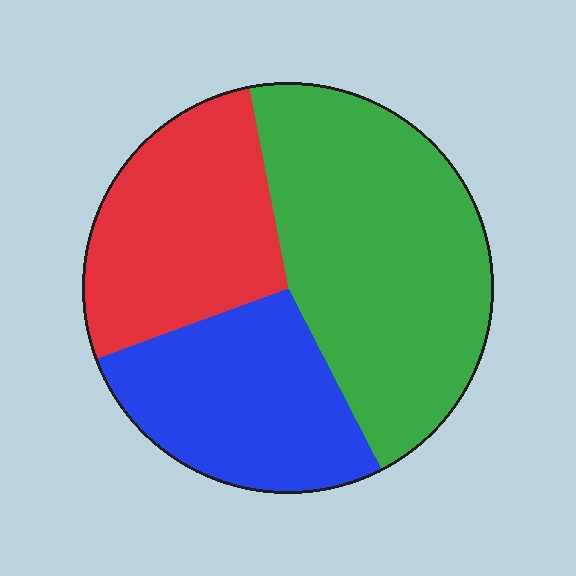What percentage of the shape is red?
Red covers roughly 30% of the shape.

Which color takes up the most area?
Green, at roughly 45%.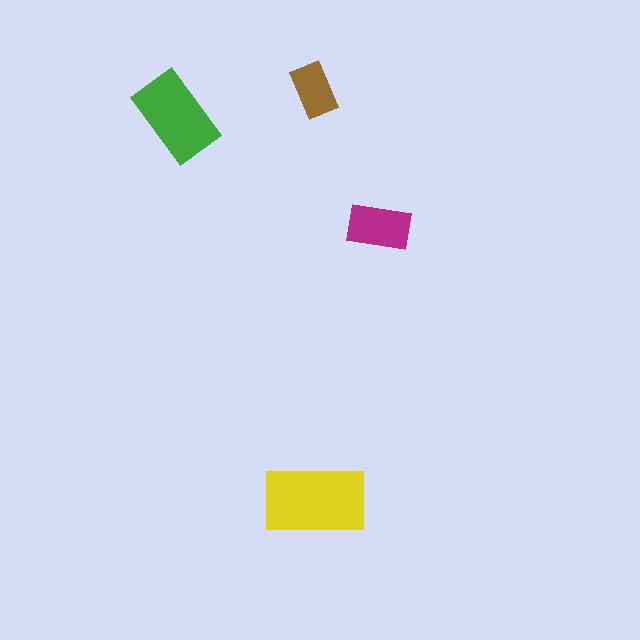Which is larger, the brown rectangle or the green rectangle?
The green one.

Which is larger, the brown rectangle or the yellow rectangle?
The yellow one.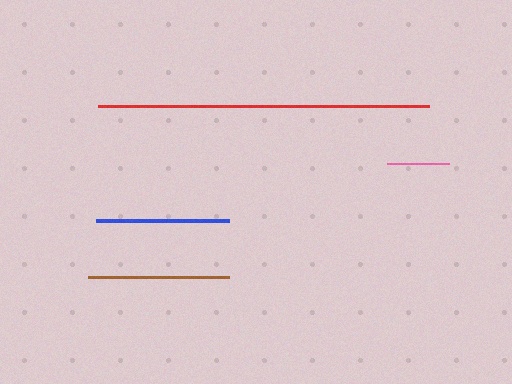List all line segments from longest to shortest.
From longest to shortest: red, brown, blue, pink.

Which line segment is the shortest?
The pink line is the shortest at approximately 62 pixels.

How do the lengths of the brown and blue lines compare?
The brown and blue lines are approximately the same length.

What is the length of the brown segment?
The brown segment is approximately 140 pixels long.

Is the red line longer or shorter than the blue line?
The red line is longer than the blue line.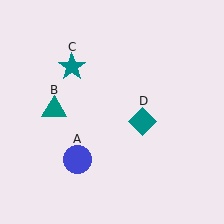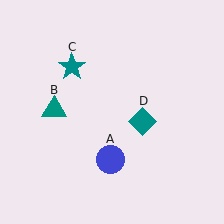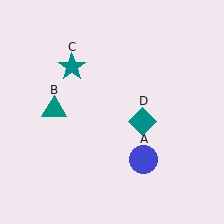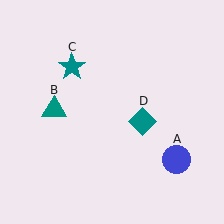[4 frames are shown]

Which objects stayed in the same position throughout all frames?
Teal triangle (object B) and teal star (object C) and teal diamond (object D) remained stationary.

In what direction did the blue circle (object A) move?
The blue circle (object A) moved right.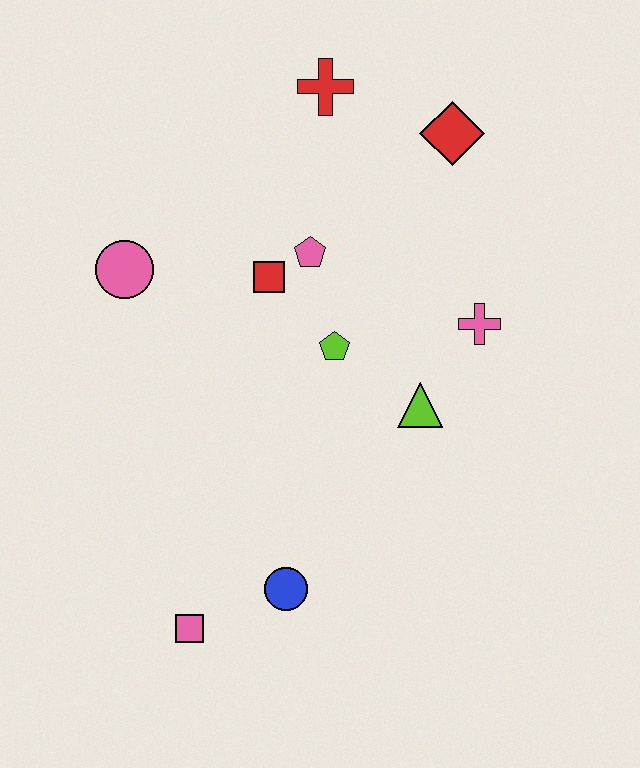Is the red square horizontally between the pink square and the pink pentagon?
Yes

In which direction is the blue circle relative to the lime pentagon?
The blue circle is below the lime pentagon.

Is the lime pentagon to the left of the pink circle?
No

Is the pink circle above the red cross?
No